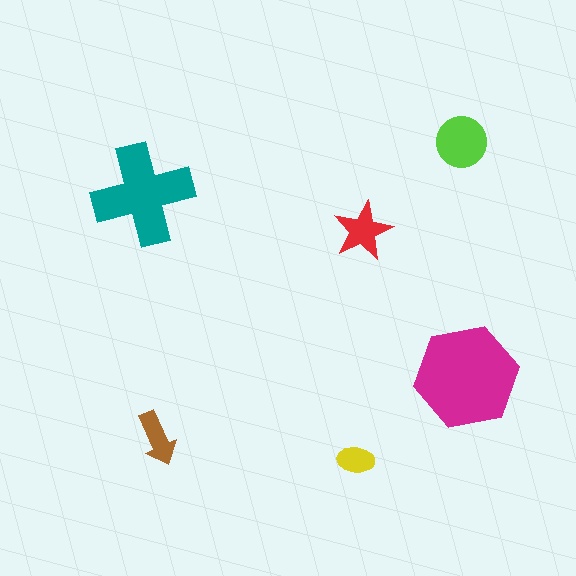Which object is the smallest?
The yellow ellipse.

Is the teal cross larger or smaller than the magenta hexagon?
Smaller.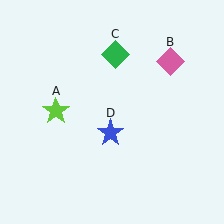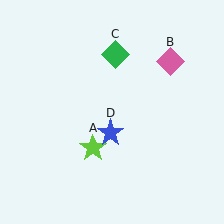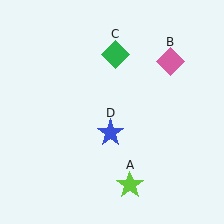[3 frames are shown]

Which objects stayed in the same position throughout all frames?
Pink diamond (object B) and green diamond (object C) and blue star (object D) remained stationary.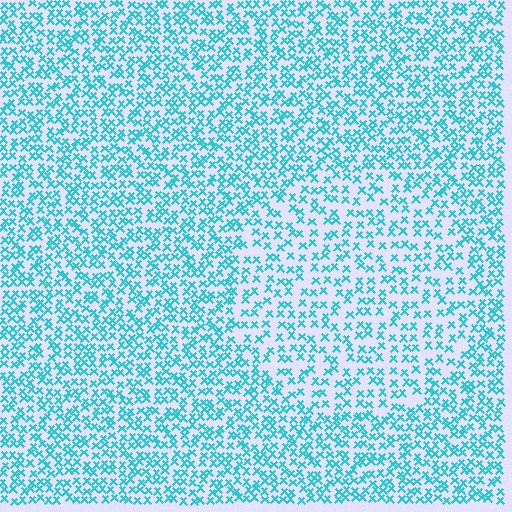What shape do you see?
I see a circle.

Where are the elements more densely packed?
The elements are more densely packed outside the circle boundary.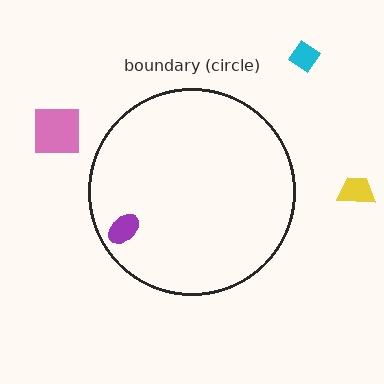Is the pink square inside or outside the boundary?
Outside.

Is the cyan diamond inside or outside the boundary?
Outside.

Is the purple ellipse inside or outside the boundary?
Inside.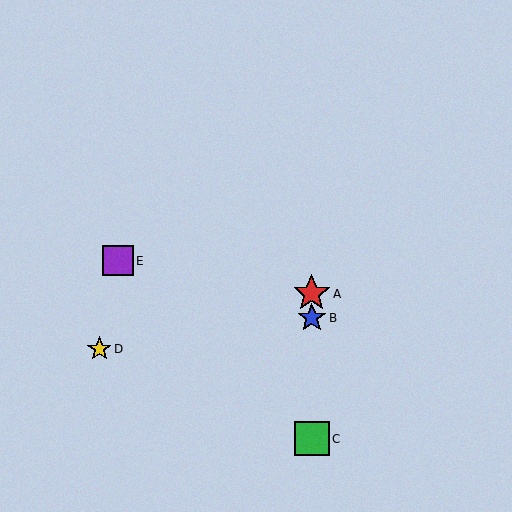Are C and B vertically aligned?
Yes, both are at x≈312.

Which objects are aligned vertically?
Objects A, B, C are aligned vertically.